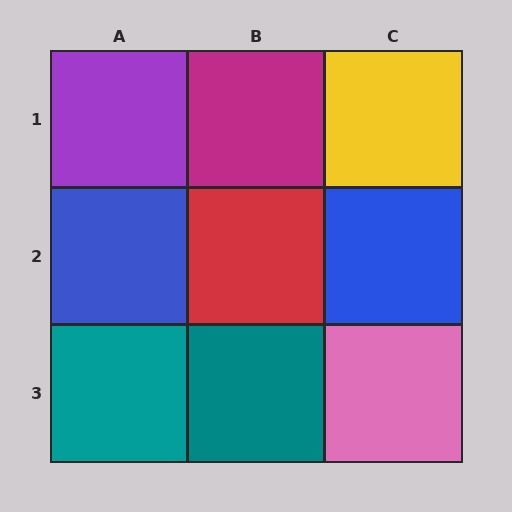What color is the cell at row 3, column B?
Teal.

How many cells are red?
1 cell is red.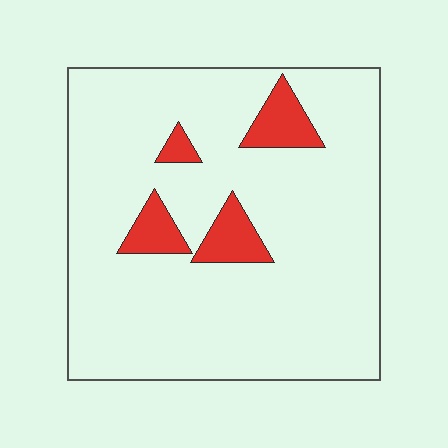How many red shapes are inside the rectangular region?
4.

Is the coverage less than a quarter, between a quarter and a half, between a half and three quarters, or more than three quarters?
Less than a quarter.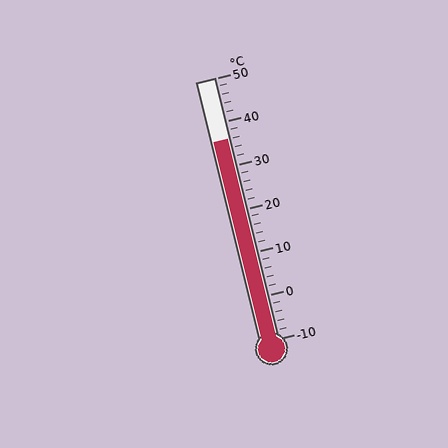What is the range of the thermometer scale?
The thermometer scale ranges from -10°C to 50°C.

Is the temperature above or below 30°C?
The temperature is above 30°C.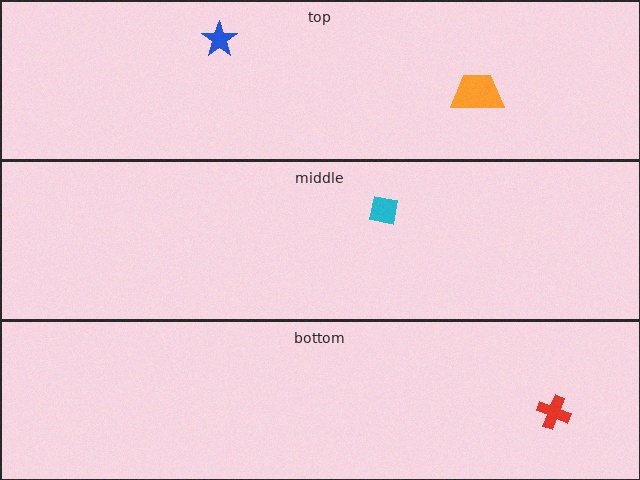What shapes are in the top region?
The blue star, the orange trapezoid.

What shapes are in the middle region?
The cyan square.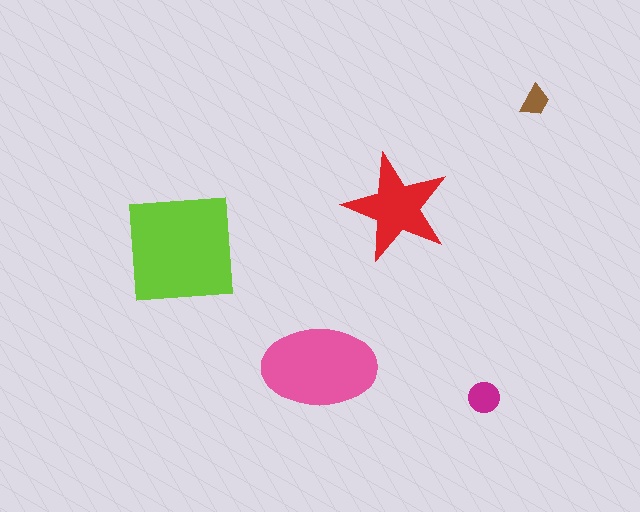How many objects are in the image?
There are 5 objects in the image.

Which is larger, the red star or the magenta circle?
The red star.